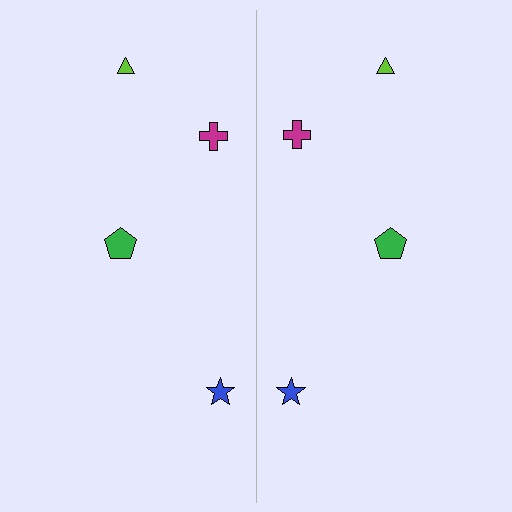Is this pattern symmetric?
Yes, this pattern has bilateral (reflection) symmetry.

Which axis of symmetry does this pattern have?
The pattern has a vertical axis of symmetry running through the center of the image.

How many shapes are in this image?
There are 8 shapes in this image.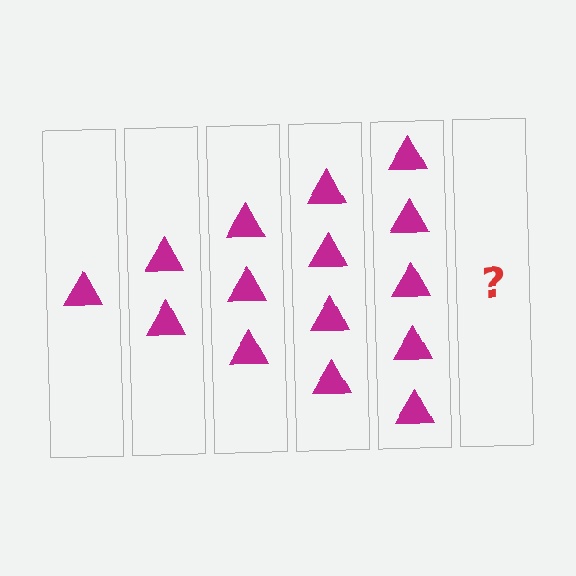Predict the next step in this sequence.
The next step is 6 triangles.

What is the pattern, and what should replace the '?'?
The pattern is that each step adds one more triangle. The '?' should be 6 triangles.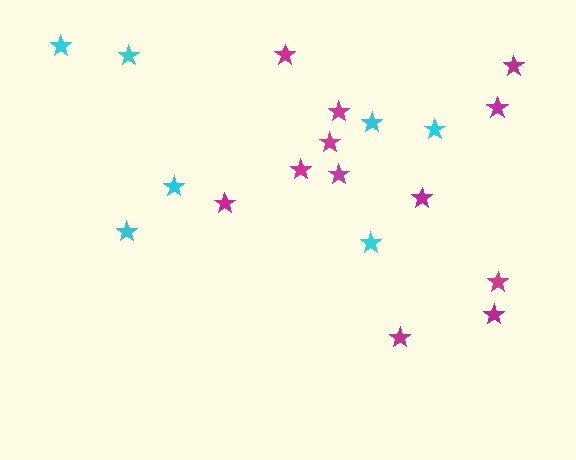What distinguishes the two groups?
There are 2 groups: one group of cyan stars (7) and one group of magenta stars (12).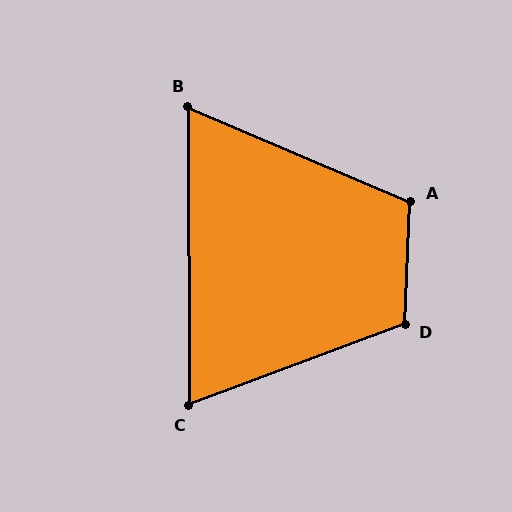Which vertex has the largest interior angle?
D, at approximately 113 degrees.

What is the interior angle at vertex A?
Approximately 110 degrees (obtuse).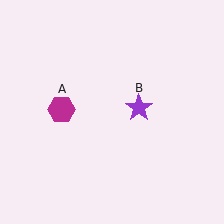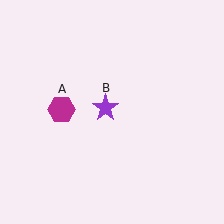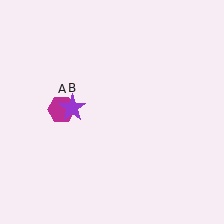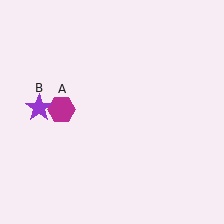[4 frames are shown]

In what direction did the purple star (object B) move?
The purple star (object B) moved left.